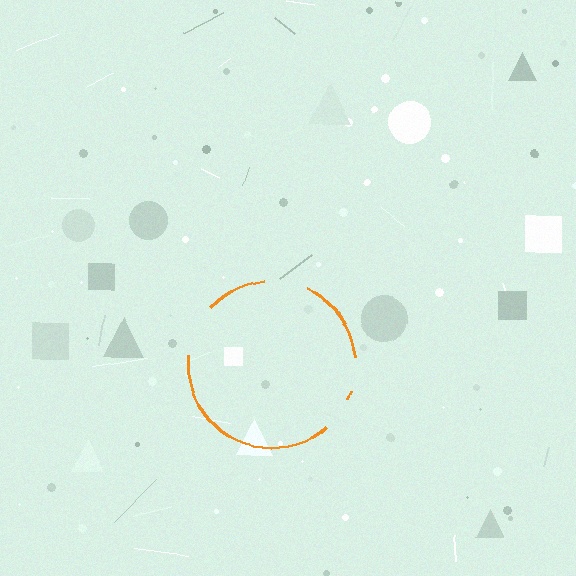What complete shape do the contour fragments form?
The contour fragments form a circle.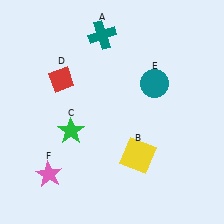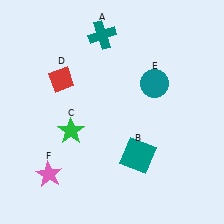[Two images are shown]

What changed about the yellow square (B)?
In Image 1, B is yellow. In Image 2, it changed to teal.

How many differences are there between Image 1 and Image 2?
There is 1 difference between the two images.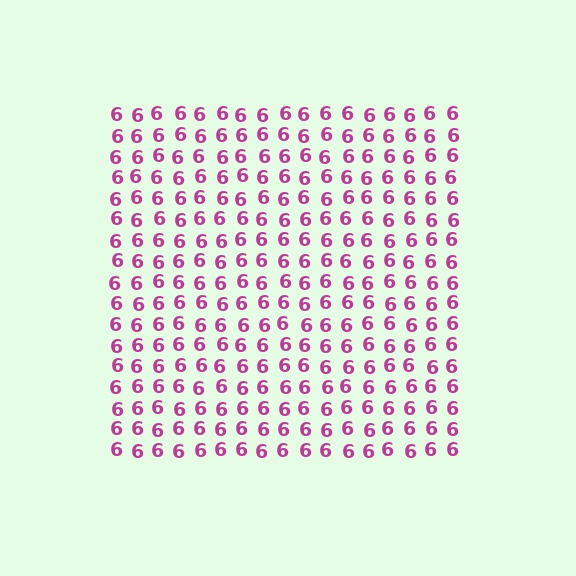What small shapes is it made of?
It is made of small digit 6's.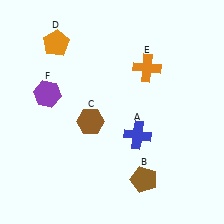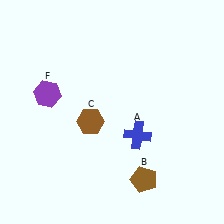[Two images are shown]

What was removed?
The orange cross (E), the orange pentagon (D) were removed in Image 2.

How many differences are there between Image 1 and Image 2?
There are 2 differences between the two images.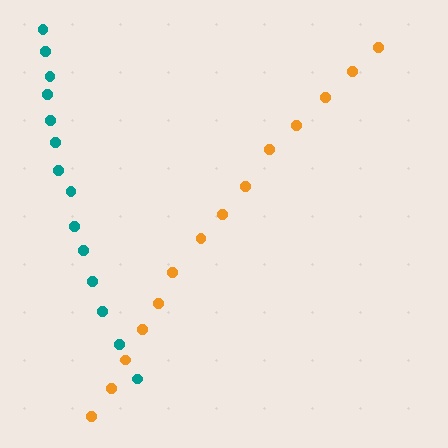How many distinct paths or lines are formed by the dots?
There are 2 distinct paths.